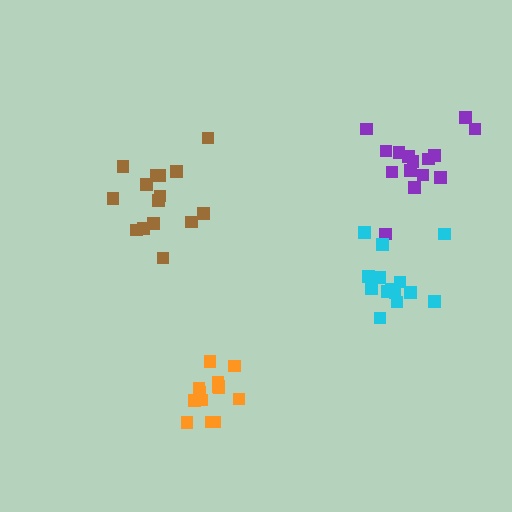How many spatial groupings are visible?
There are 4 spatial groupings.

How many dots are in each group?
Group 1: 13 dots, Group 2: 15 dots, Group 3: 15 dots, Group 4: 14 dots (57 total).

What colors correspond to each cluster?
The clusters are colored: orange, purple, brown, cyan.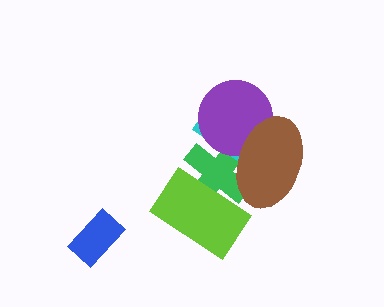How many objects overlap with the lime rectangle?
1 object overlaps with the lime rectangle.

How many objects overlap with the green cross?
4 objects overlap with the green cross.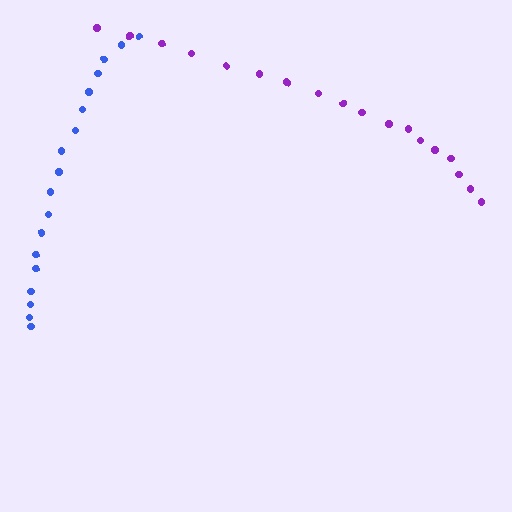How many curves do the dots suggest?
There are 2 distinct paths.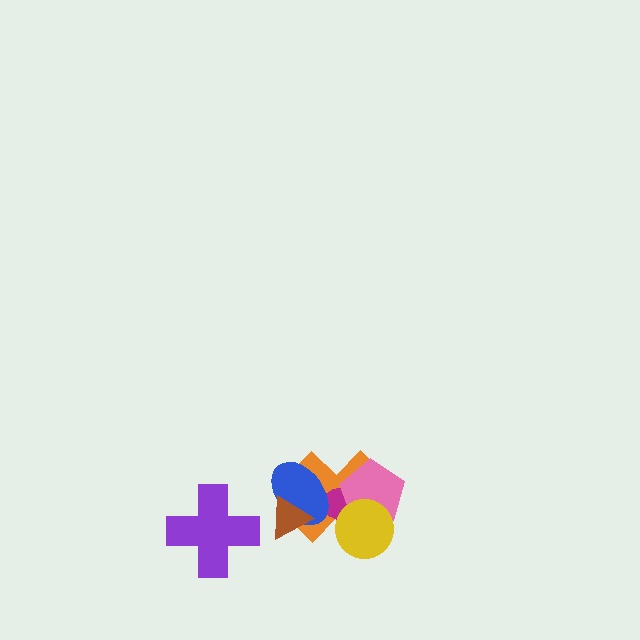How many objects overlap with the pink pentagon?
3 objects overlap with the pink pentagon.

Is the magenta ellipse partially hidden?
Yes, it is partially covered by another shape.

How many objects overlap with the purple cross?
0 objects overlap with the purple cross.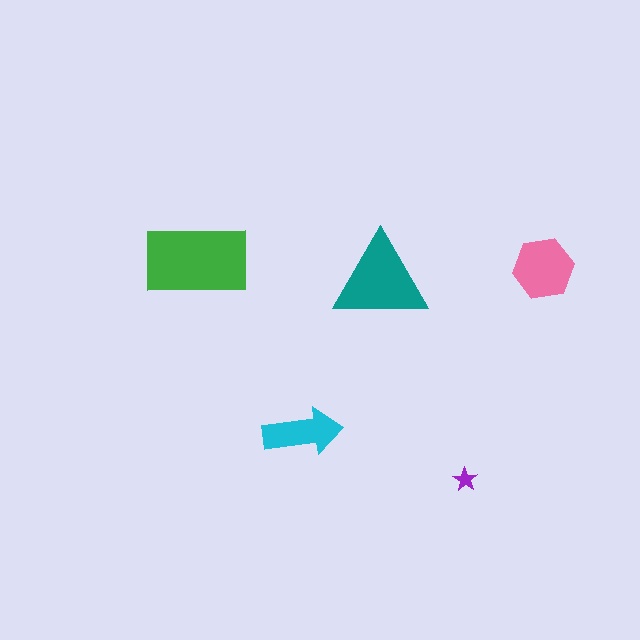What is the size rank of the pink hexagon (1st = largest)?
3rd.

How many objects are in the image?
There are 5 objects in the image.